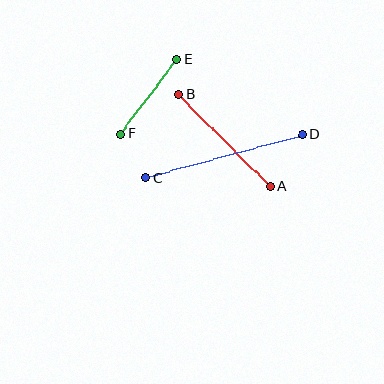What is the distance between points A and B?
The distance is approximately 129 pixels.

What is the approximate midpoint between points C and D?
The midpoint is at approximately (224, 156) pixels.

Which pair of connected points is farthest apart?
Points C and D are farthest apart.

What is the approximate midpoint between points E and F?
The midpoint is at approximately (148, 97) pixels.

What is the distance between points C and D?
The distance is approximately 162 pixels.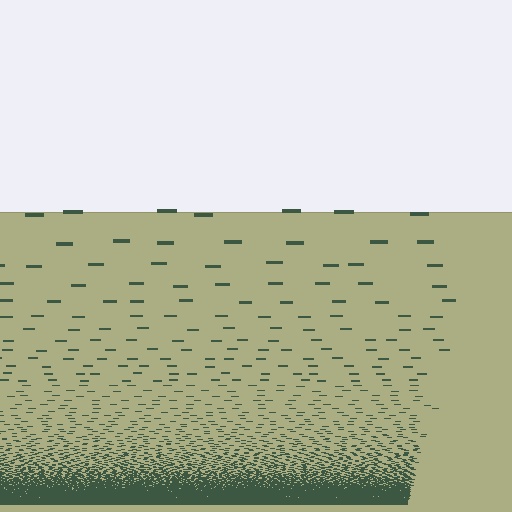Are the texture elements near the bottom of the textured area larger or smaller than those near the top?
Smaller. The gradient is inverted — elements near the bottom are smaller and denser.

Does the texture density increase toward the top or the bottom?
Density increases toward the bottom.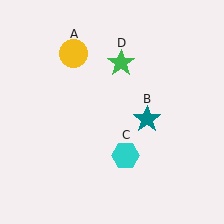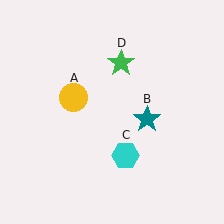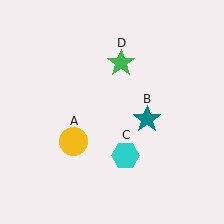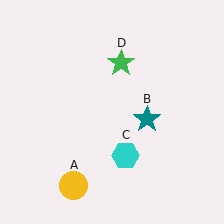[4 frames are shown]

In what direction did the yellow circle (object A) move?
The yellow circle (object A) moved down.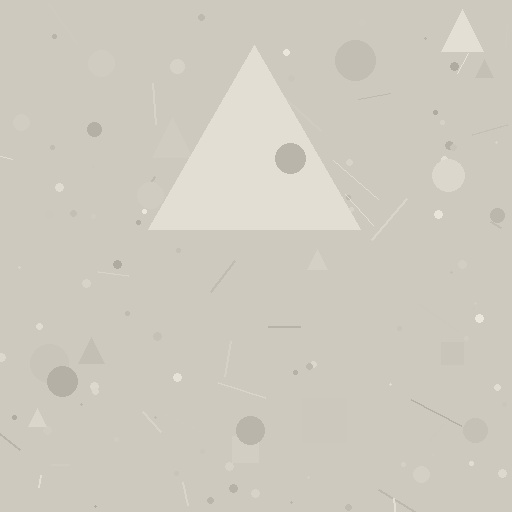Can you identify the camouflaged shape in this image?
The camouflaged shape is a triangle.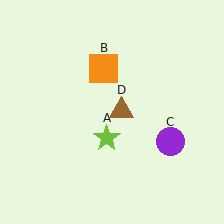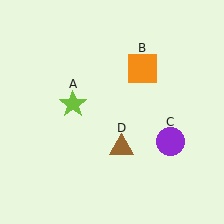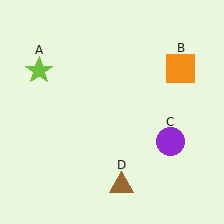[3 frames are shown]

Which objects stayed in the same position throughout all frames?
Purple circle (object C) remained stationary.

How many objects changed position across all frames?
3 objects changed position: lime star (object A), orange square (object B), brown triangle (object D).